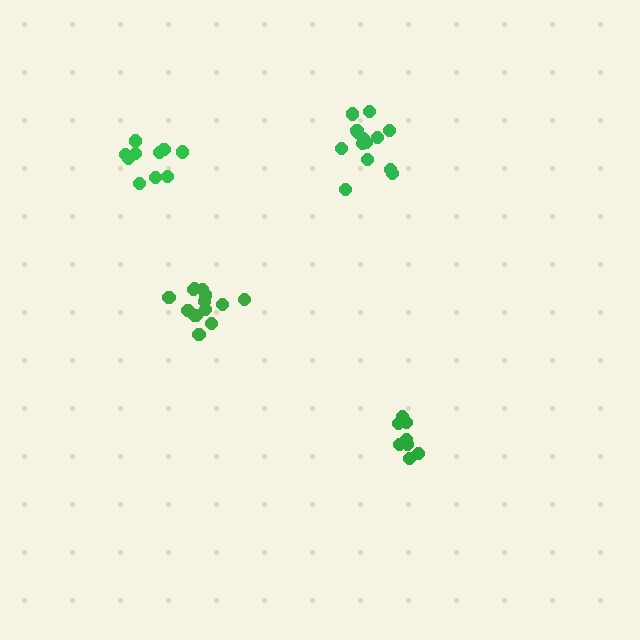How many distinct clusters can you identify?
There are 4 distinct clusters.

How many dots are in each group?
Group 1: 8 dots, Group 2: 14 dots, Group 3: 11 dots, Group 4: 14 dots (47 total).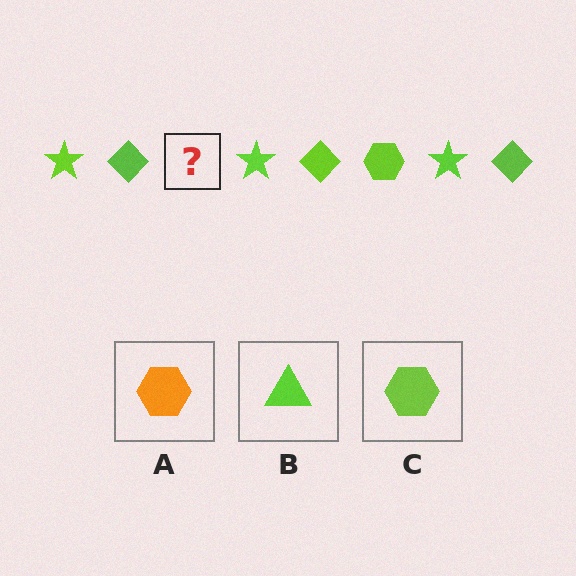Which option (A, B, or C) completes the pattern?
C.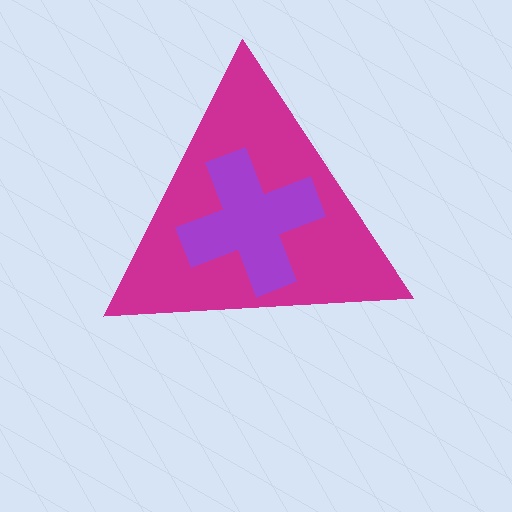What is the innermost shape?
The purple cross.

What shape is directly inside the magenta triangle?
The purple cross.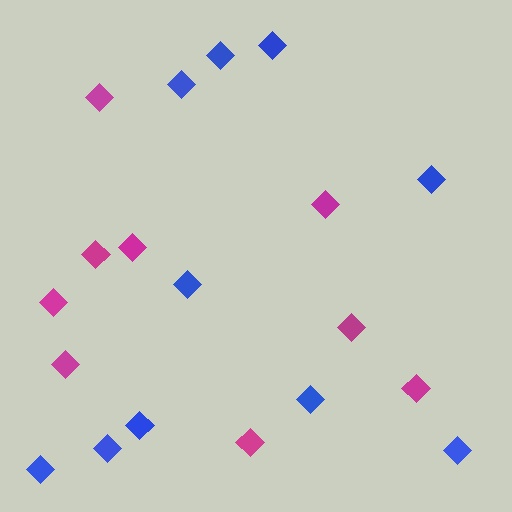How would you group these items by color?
There are 2 groups: one group of magenta diamonds (9) and one group of blue diamonds (10).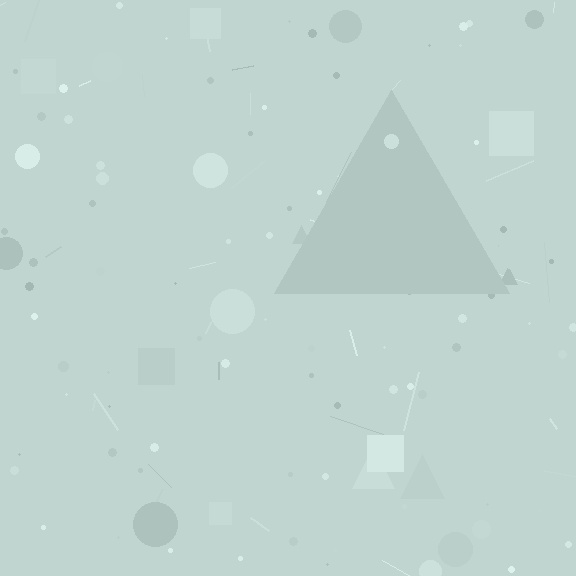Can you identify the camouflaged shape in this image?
The camouflaged shape is a triangle.